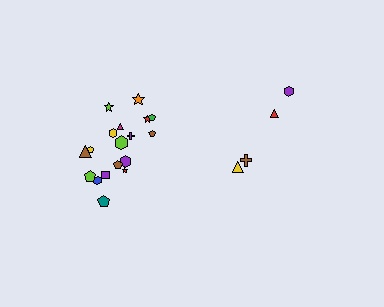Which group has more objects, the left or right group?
The left group.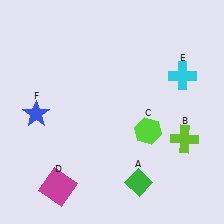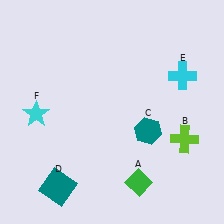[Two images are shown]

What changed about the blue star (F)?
In Image 1, F is blue. In Image 2, it changed to cyan.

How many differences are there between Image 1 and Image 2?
There are 3 differences between the two images.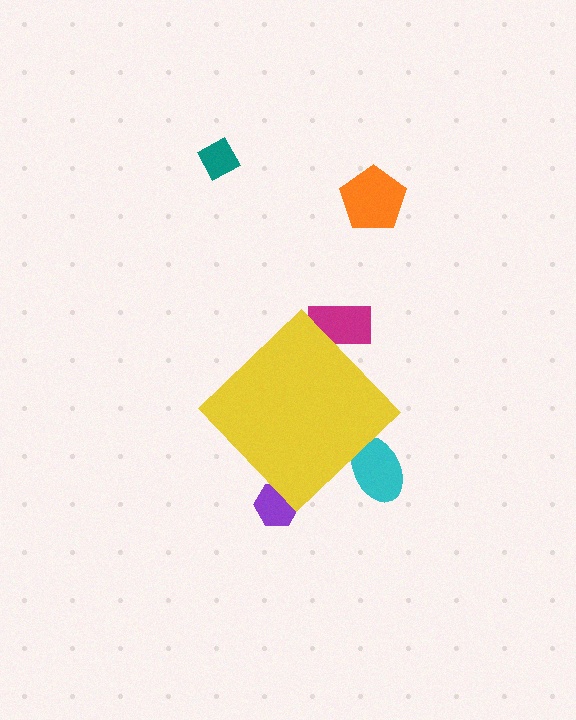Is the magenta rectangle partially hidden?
Yes, the magenta rectangle is partially hidden behind the yellow diamond.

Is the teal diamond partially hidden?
No, the teal diamond is fully visible.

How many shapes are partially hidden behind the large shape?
3 shapes are partially hidden.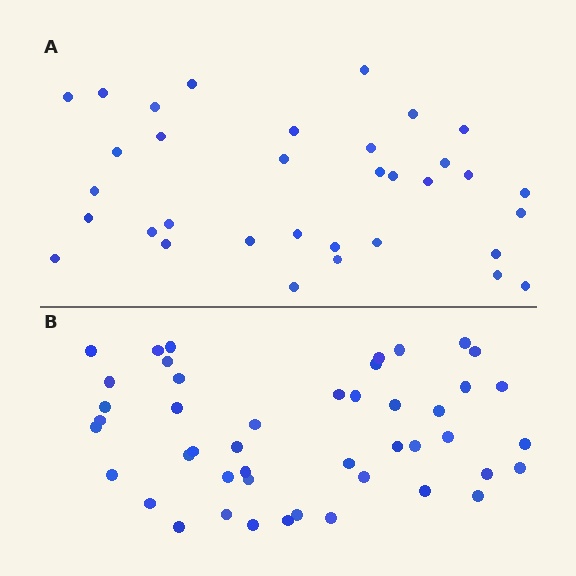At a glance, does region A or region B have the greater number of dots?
Region B (the bottom region) has more dots.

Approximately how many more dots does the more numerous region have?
Region B has roughly 12 or so more dots than region A.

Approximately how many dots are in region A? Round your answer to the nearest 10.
About 30 dots. (The exact count is 34, which rounds to 30.)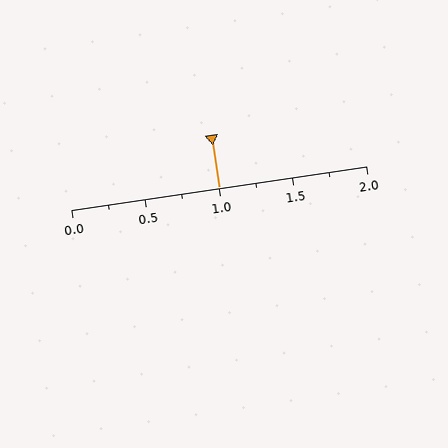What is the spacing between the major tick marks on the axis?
The major ticks are spaced 0.5 apart.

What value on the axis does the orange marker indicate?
The marker indicates approximately 1.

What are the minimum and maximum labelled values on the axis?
The axis runs from 0.0 to 2.0.